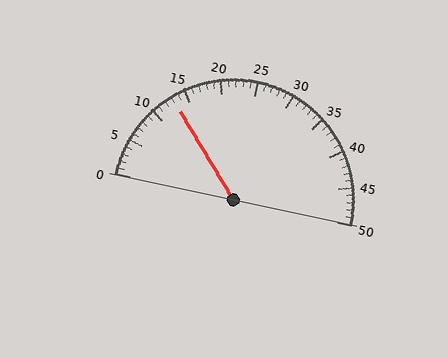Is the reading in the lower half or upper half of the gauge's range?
The reading is in the lower half of the range (0 to 50).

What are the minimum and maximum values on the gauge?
The gauge ranges from 0 to 50.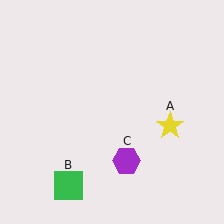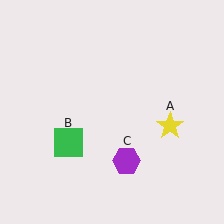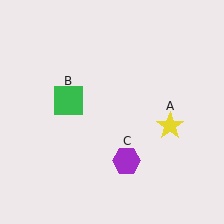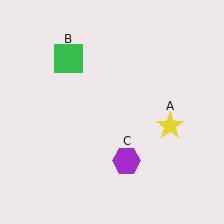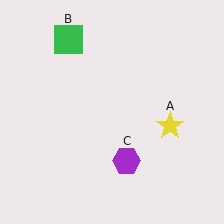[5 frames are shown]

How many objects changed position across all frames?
1 object changed position: green square (object B).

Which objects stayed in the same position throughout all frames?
Yellow star (object A) and purple hexagon (object C) remained stationary.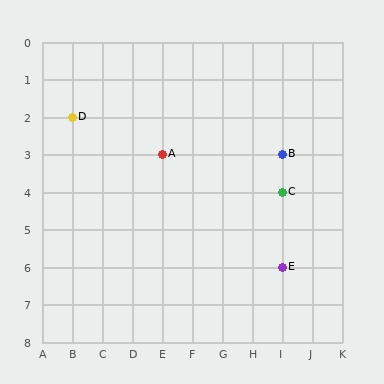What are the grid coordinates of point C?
Point C is at grid coordinates (I, 4).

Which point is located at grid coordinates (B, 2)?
Point D is at (B, 2).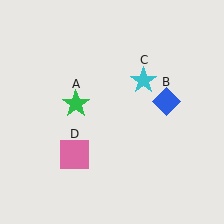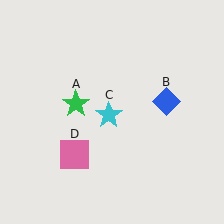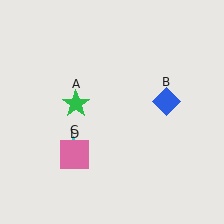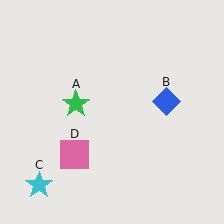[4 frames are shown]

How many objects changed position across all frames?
1 object changed position: cyan star (object C).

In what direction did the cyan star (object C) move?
The cyan star (object C) moved down and to the left.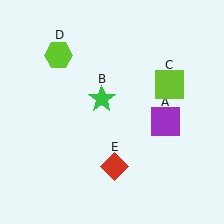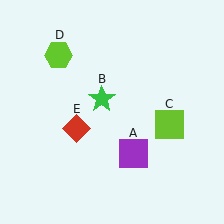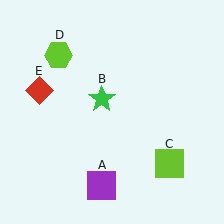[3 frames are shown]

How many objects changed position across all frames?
3 objects changed position: purple square (object A), lime square (object C), red diamond (object E).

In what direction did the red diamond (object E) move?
The red diamond (object E) moved up and to the left.